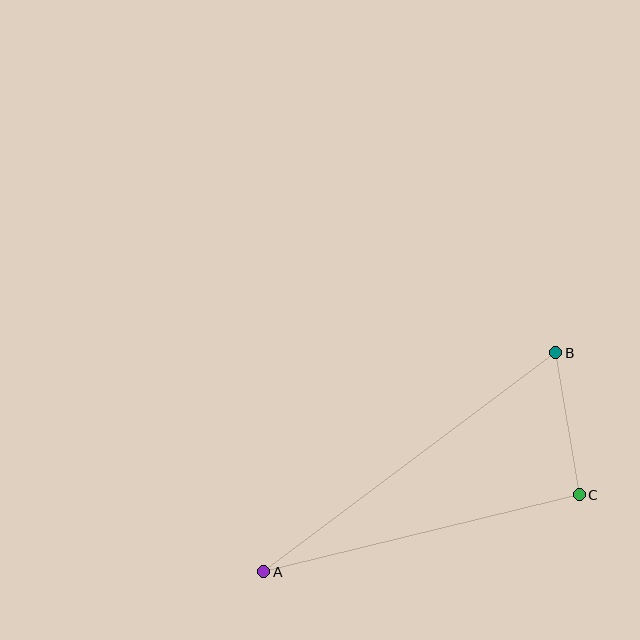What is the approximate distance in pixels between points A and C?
The distance between A and C is approximately 324 pixels.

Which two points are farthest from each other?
Points A and B are farthest from each other.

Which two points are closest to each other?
Points B and C are closest to each other.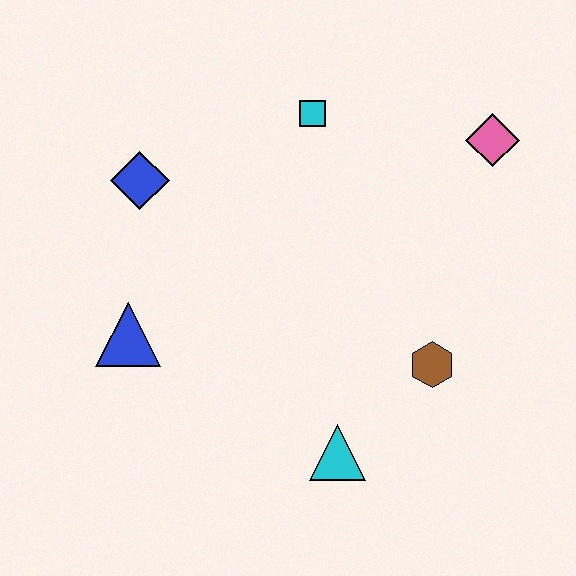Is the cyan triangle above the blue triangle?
No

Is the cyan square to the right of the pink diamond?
No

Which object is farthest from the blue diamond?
The pink diamond is farthest from the blue diamond.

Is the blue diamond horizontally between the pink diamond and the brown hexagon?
No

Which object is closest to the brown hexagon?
The cyan triangle is closest to the brown hexagon.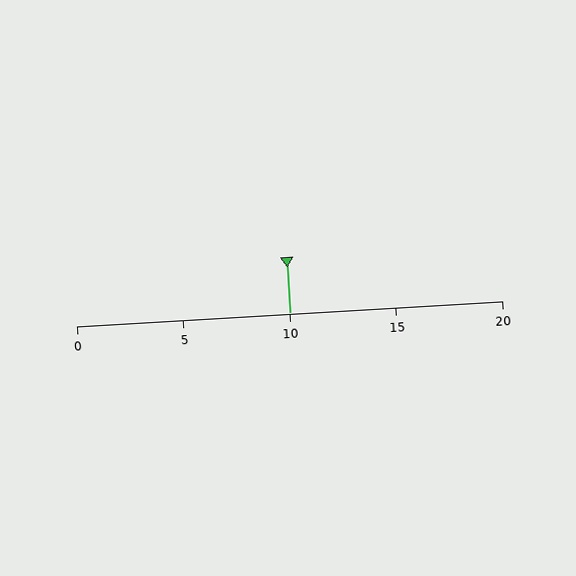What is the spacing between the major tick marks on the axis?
The major ticks are spaced 5 apart.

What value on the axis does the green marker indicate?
The marker indicates approximately 10.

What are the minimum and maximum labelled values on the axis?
The axis runs from 0 to 20.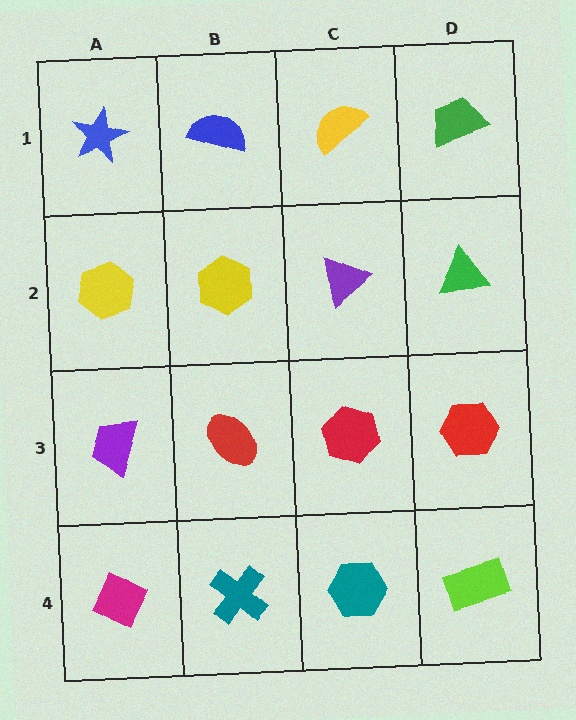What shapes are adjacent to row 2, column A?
A blue star (row 1, column A), a purple trapezoid (row 3, column A), a yellow hexagon (row 2, column B).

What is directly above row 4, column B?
A red ellipse.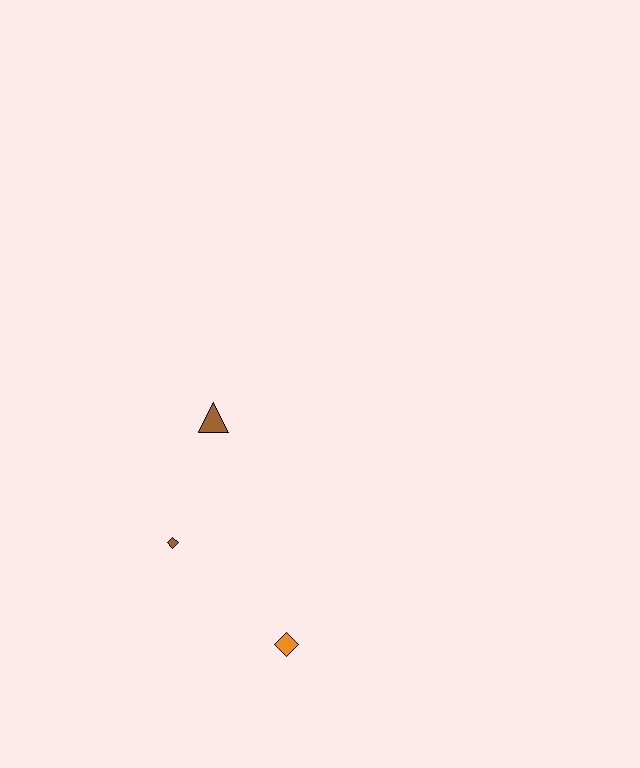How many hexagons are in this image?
There are no hexagons.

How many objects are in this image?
There are 3 objects.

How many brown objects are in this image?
There are 2 brown objects.